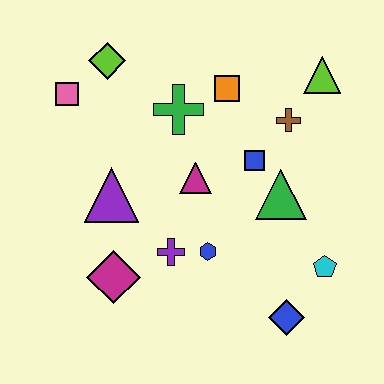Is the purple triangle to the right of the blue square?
No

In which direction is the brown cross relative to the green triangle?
The brown cross is above the green triangle.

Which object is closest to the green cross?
The orange square is closest to the green cross.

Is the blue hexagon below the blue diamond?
No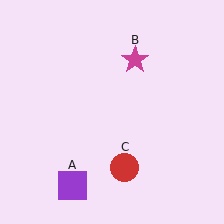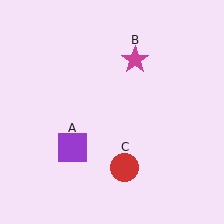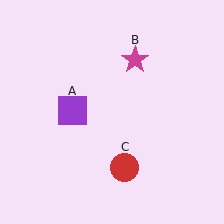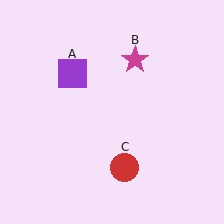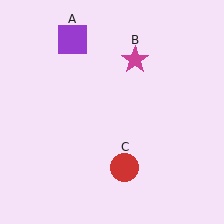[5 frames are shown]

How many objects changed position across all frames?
1 object changed position: purple square (object A).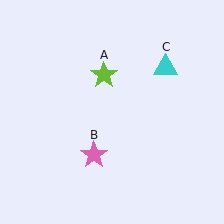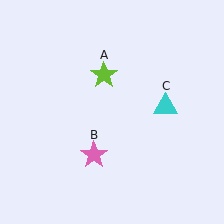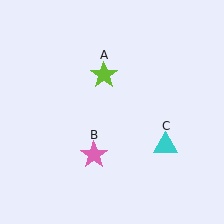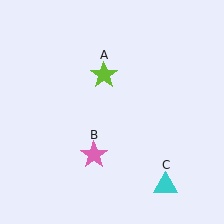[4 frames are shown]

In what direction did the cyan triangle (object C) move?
The cyan triangle (object C) moved down.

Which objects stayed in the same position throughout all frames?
Lime star (object A) and pink star (object B) remained stationary.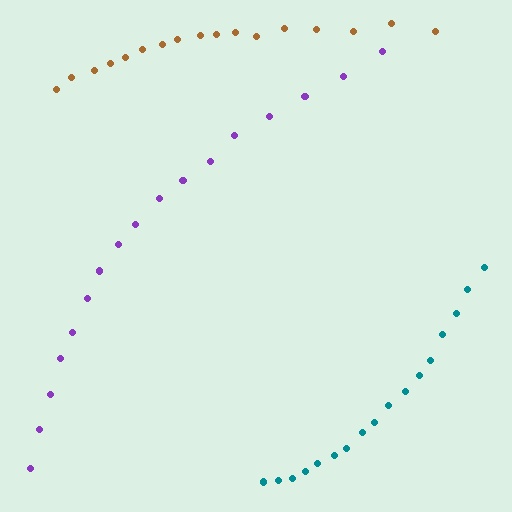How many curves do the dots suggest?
There are 3 distinct paths.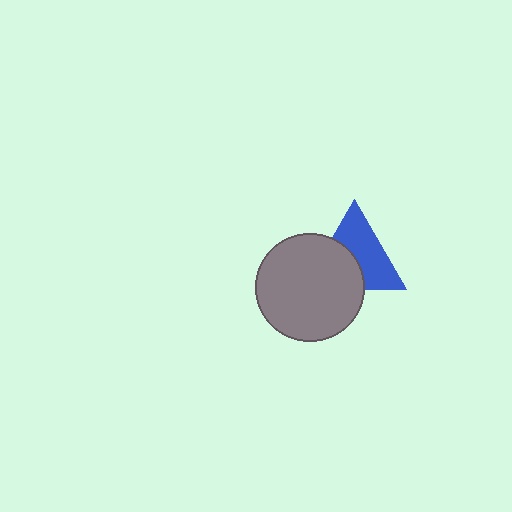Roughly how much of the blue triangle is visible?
About half of it is visible (roughly 58%).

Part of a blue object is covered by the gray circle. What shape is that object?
It is a triangle.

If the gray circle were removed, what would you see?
You would see the complete blue triangle.